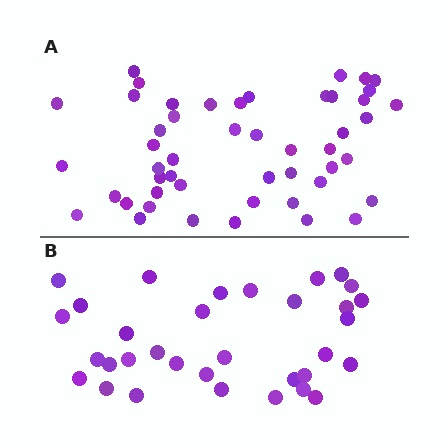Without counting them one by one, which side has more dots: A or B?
Region A (the top region) has more dots.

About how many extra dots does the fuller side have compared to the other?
Region A has approximately 15 more dots than region B.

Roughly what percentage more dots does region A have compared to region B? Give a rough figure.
About 50% more.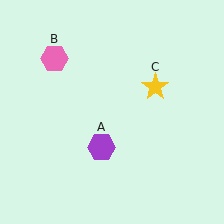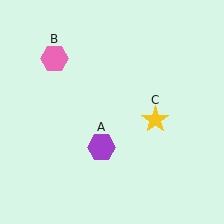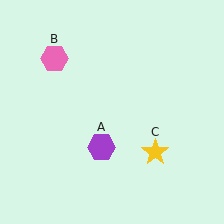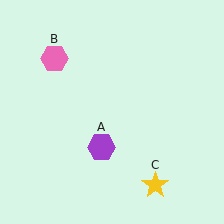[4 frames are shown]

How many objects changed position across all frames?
1 object changed position: yellow star (object C).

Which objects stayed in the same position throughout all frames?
Purple hexagon (object A) and pink hexagon (object B) remained stationary.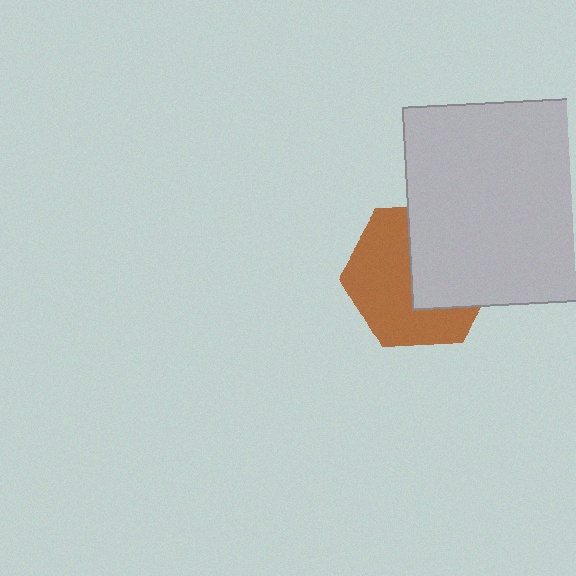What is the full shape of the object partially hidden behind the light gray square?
The partially hidden object is a brown hexagon.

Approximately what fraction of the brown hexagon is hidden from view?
Roughly 45% of the brown hexagon is hidden behind the light gray square.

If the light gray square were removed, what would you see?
You would see the complete brown hexagon.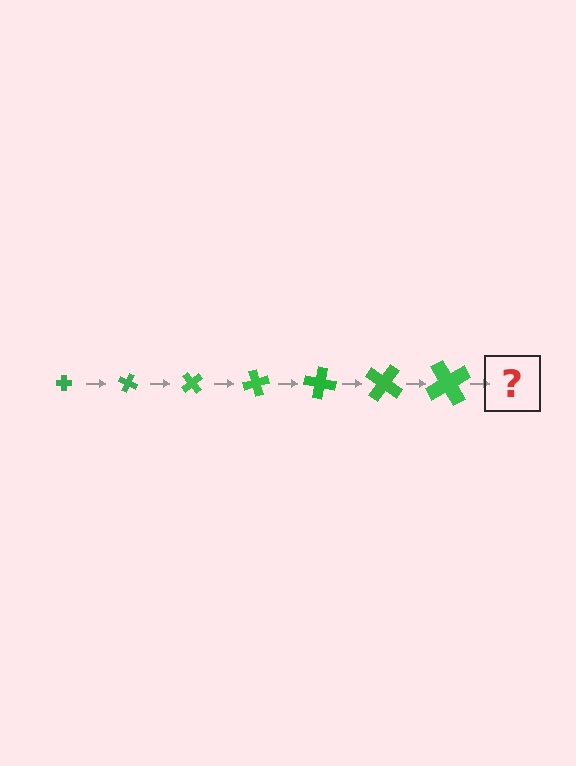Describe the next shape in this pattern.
It should be a cross, larger than the previous one and rotated 175 degrees from the start.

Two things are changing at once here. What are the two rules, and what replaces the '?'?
The two rules are that the cross grows larger each step and it rotates 25 degrees each step. The '?' should be a cross, larger than the previous one and rotated 175 degrees from the start.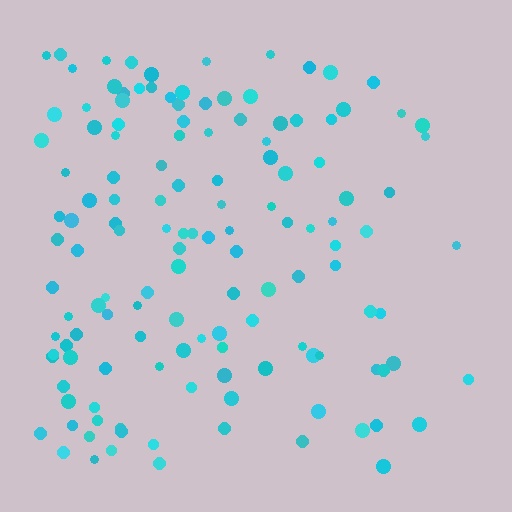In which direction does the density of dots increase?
From right to left, with the left side densest.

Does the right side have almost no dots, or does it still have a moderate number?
Still a moderate number, just noticeably fewer than the left.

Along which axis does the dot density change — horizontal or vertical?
Horizontal.